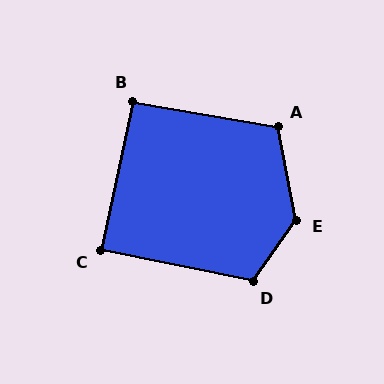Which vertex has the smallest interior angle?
C, at approximately 89 degrees.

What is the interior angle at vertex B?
Approximately 92 degrees (approximately right).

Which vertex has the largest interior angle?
E, at approximately 134 degrees.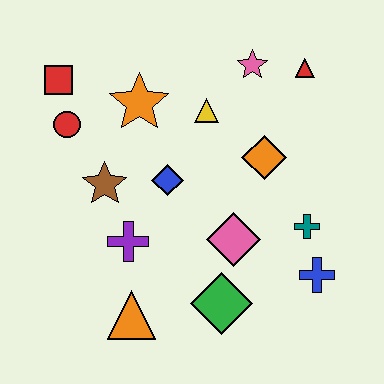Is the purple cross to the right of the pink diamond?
No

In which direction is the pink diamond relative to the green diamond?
The pink diamond is above the green diamond.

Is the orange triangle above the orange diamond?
No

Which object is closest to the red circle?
The red square is closest to the red circle.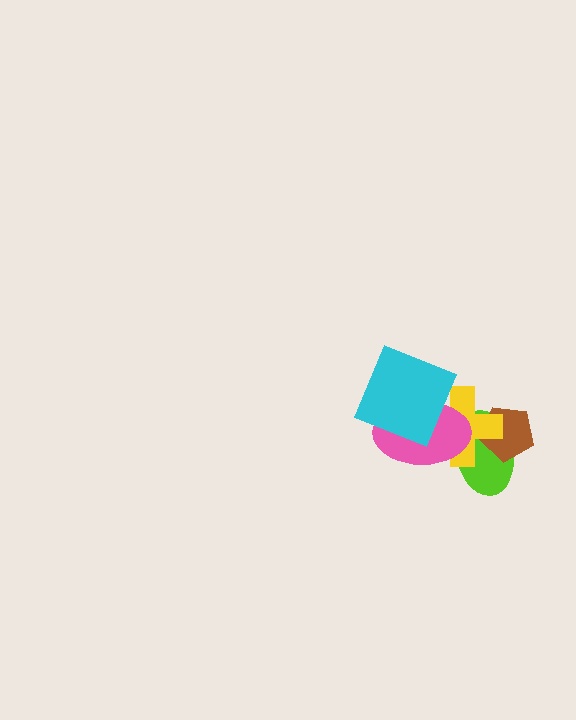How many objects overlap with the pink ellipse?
3 objects overlap with the pink ellipse.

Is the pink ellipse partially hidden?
Yes, it is partially covered by another shape.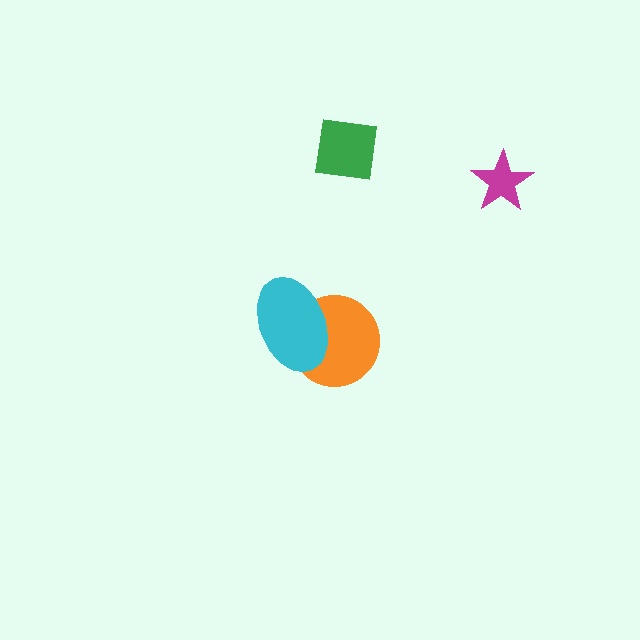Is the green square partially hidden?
No, no other shape covers it.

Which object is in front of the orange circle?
The cyan ellipse is in front of the orange circle.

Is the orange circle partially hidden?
Yes, it is partially covered by another shape.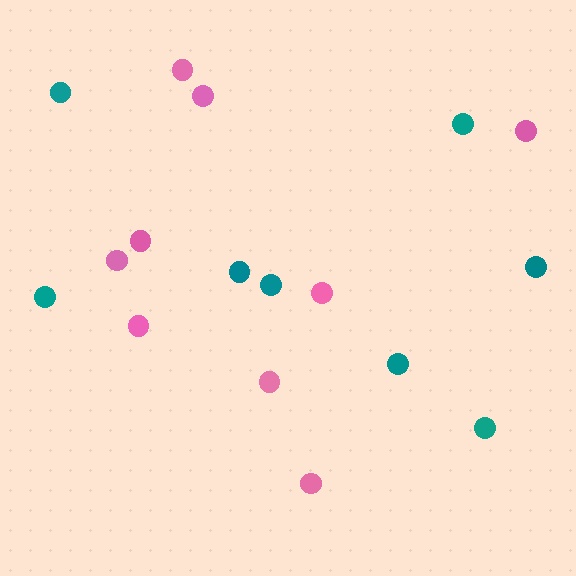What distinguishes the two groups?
There are 2 groups: one group of teal circles (8) and one group of pink circles (9).